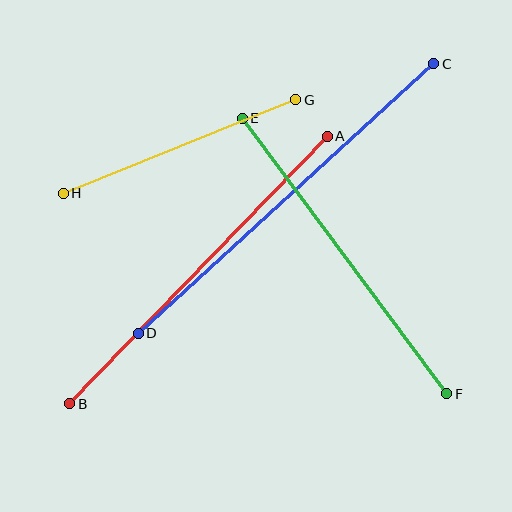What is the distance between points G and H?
The distance is approximately 250 pixels.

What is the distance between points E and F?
The distance is approximately 343 pixels.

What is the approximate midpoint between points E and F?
The midpoint is at approximately (344, 256) pixels.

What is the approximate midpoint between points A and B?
The midpoint is at approximately (198, 270) pixels.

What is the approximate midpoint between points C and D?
The midpoint is at approximately (286, 199) pixels.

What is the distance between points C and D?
The distance is approximately 400 pixels.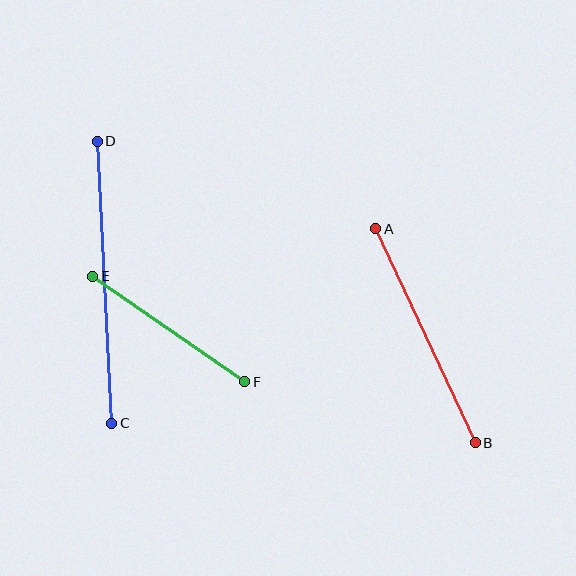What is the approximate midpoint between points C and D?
The midpoint is at approximately (105, 282) pixels.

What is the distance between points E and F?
The distance is approximately 185 pixels.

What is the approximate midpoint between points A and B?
The midpoint is at approximately (426, 336) pixels.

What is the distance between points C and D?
The distance is approximately 283 pixels.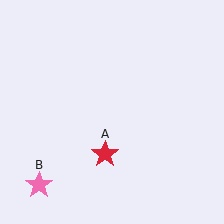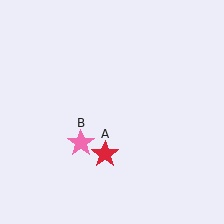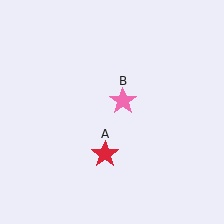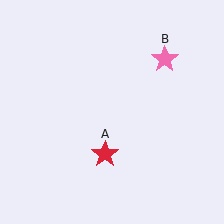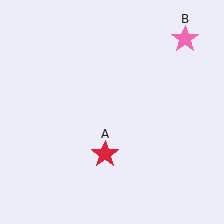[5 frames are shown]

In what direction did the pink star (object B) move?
The pink star (object B) moved up and to the right.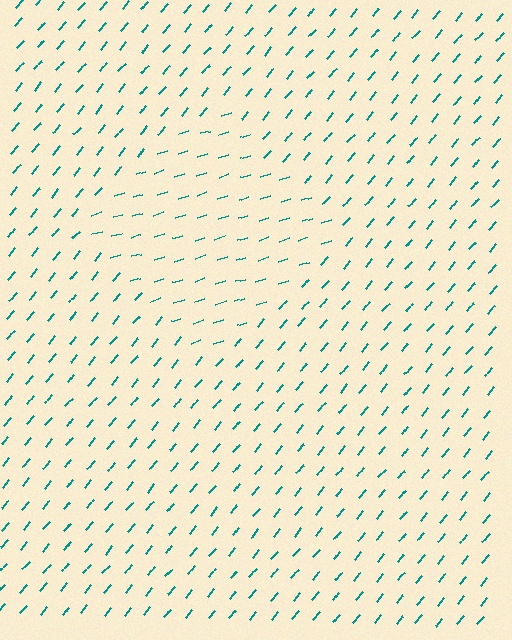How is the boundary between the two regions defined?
The boundary is defined purely by a change in line orientation (approximately 32 degrees difference). All lines are the same color and thickness.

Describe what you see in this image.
The image is filled with small teal line segments. A diamond region in the image has lines oriented differently from the surrounding lines, creating a visible texture boundary.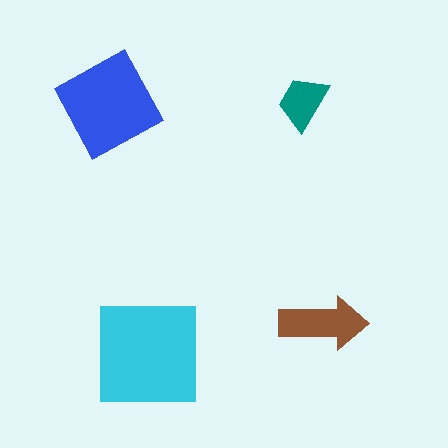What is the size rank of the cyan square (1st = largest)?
1st.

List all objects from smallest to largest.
The teal trapezoid, the brown arrow, the blue diamond, the cyan square.